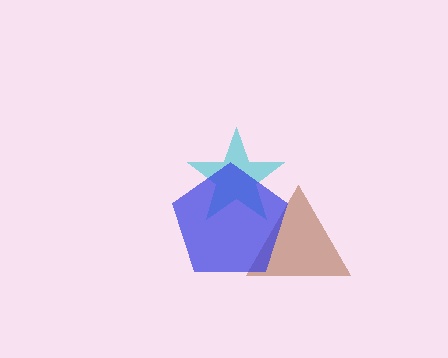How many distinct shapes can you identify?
There are 3 distinct shapes: a cyan star, a brown triangle, a blue pentagon.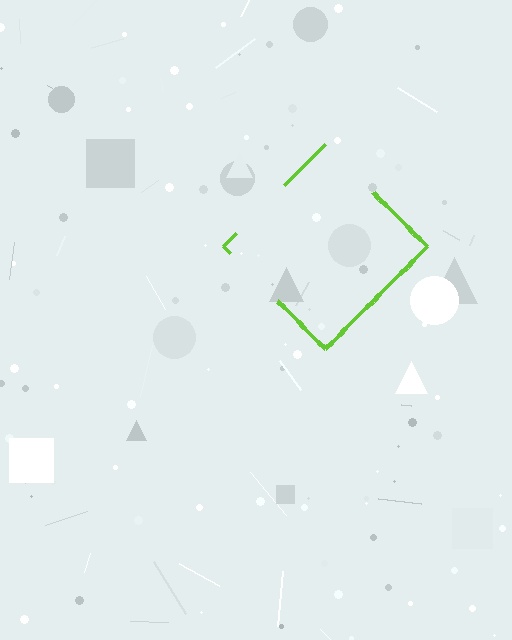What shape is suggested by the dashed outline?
The dashed outline suggests a diamond.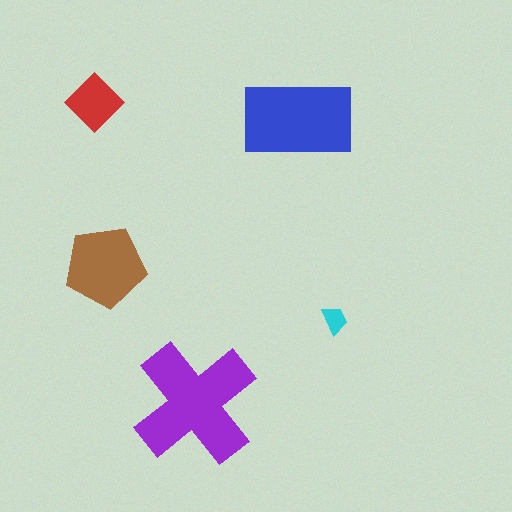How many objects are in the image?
There are 5 objects in the image.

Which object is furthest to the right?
The cyan trapezoid is rightmost.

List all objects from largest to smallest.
The purple cross, the blue rectangle, the brown pentagon, the red diamond, the cyan trapezoid.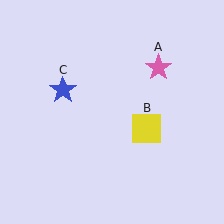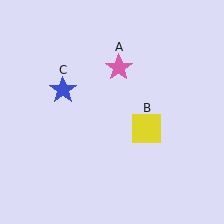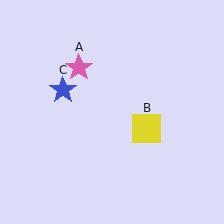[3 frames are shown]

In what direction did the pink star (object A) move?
The pink star (object A) moved left.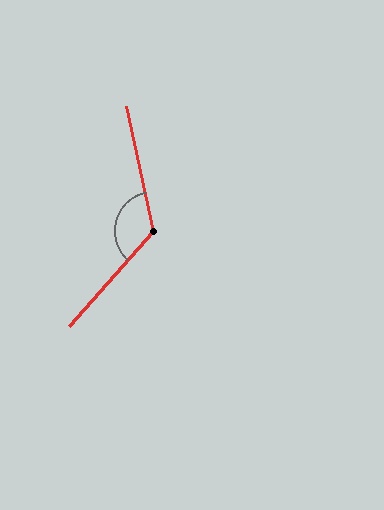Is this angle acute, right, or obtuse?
It is obtuse.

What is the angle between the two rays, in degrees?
Approximately 127 degrees.